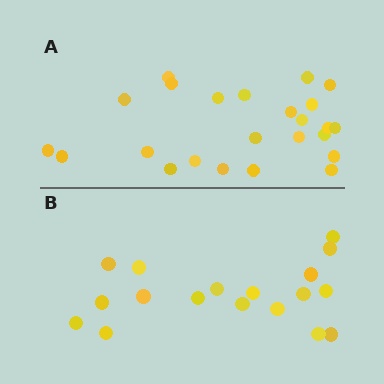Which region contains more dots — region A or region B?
Region A (the top region) has more dots.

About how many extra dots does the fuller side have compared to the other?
Region A has about 6 more dots than region B.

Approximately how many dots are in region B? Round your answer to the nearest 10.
About 20 dots. (The exact count is 18, which rounds to 20.)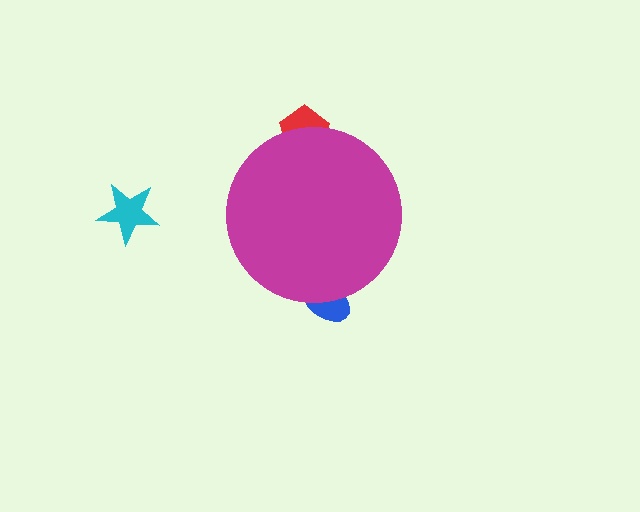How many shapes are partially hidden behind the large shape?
2 shapes are partially hidden.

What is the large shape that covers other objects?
A magenta circle.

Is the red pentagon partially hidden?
Yes, the red pentagon is partially hidden behind the magenta circle.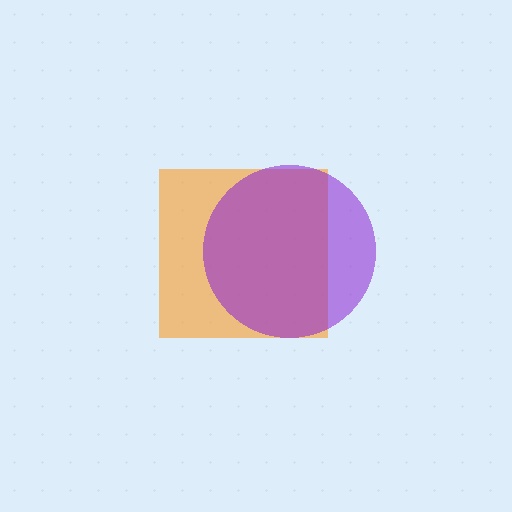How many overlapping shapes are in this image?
There are 2 overlapping shapes in the image.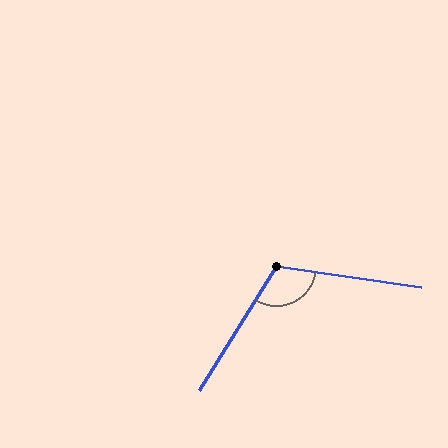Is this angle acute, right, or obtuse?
It is obtuse.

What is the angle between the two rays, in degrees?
Approximately 114 degrees.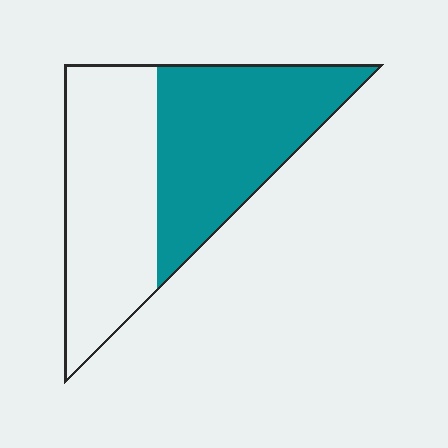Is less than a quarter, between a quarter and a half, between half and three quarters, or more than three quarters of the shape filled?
Between half and three quarters.